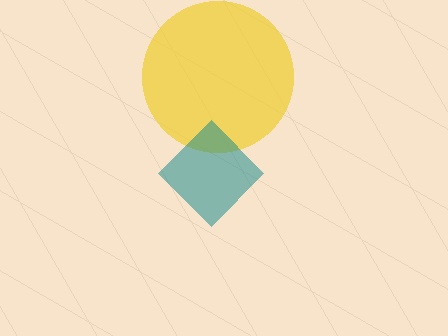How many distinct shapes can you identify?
There are 2 distinct shapes: a yellow circle, a teal diamond.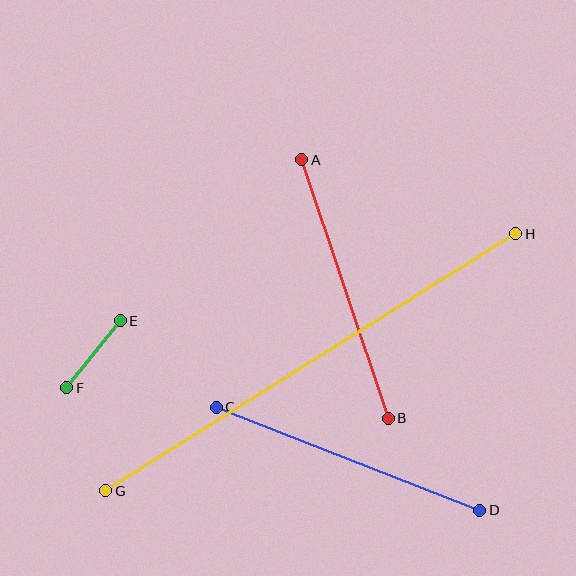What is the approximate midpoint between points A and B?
The midpoint is at approximately (345, 289) pixels.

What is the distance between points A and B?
The distance is approximately 273 pixels.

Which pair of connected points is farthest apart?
Points G and H are farthest apart.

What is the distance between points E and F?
The distance is approximately 86 pixels.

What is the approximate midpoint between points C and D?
The midpoint is at approximately (348, 459) pixels.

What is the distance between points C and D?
The distance is approximately 283 pixels.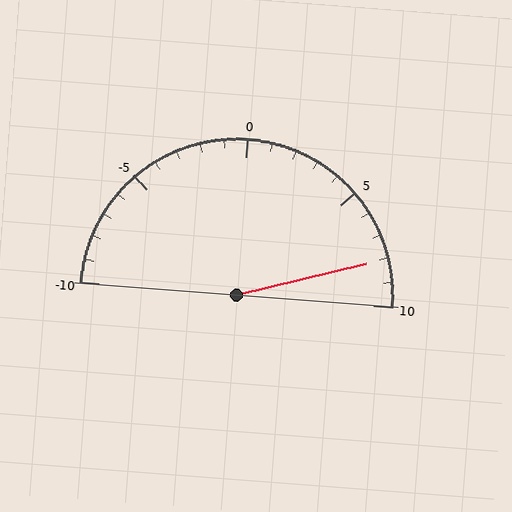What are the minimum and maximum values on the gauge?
The gauge ranges from -10 to 10.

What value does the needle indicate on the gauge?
The needle indicates approximately 8.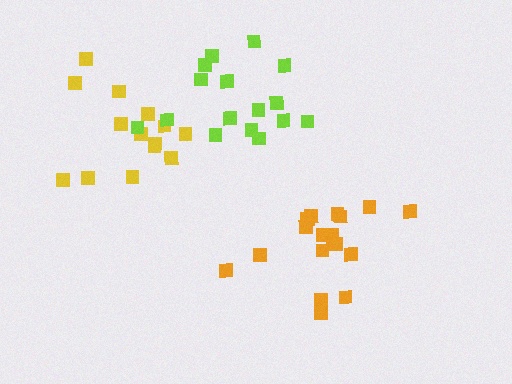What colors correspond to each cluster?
The clusters are colored: yellow, lime, orange.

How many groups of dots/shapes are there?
There are 3 groups.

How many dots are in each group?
Group 1: 14 dots, Group 2: 16 dots, Group 3: 18 dots (48 total).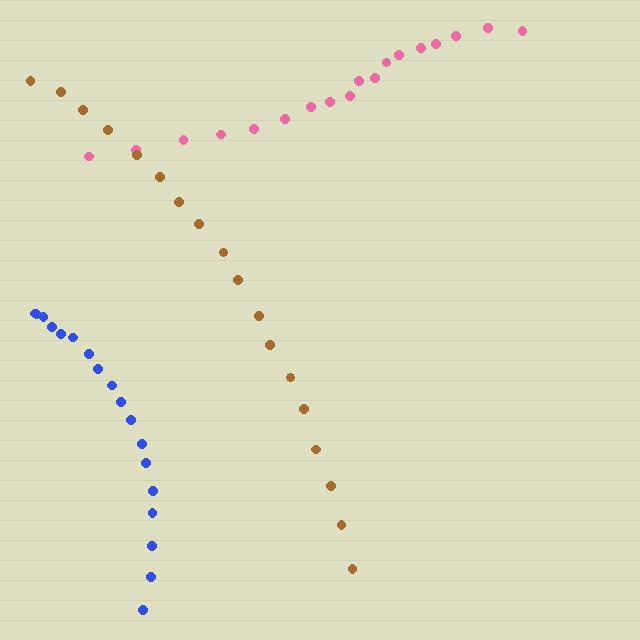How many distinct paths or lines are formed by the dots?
There are 3 distinct paths.